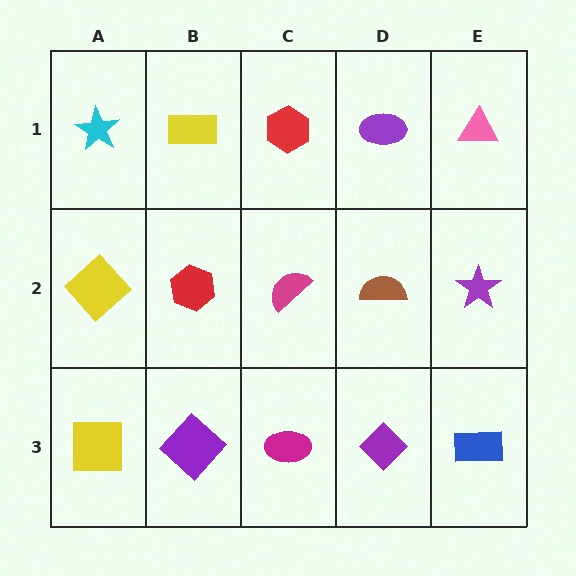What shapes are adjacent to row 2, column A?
A cyan star (row 1, column A), a yellow square (row 3, column A), a red hexagon (row 2, column B).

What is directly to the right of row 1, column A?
A yellow rectangle.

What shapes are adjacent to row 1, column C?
A magenta semicircle (row 2, column C), a yellow rectangle (row 1, column B), a purple ellipse (row 1, column D).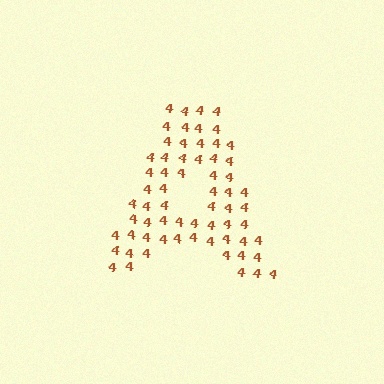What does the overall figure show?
The overall figure shows the letter A.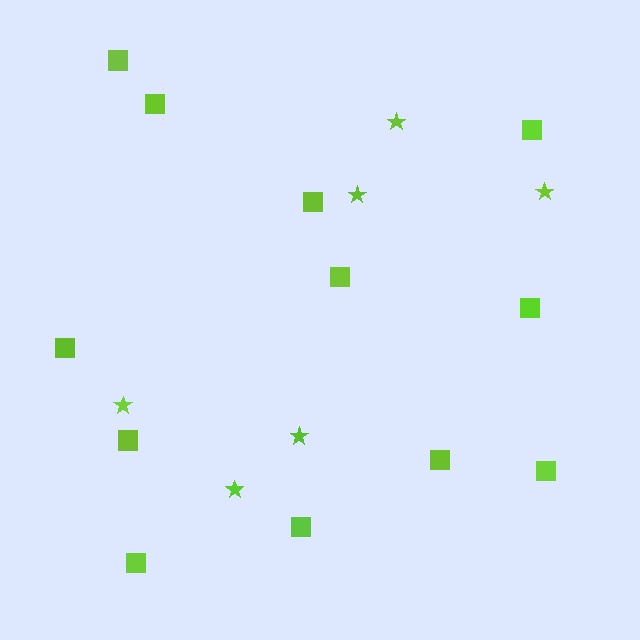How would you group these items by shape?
There are 2 groups: one group of squares (12) and one group of stars (6).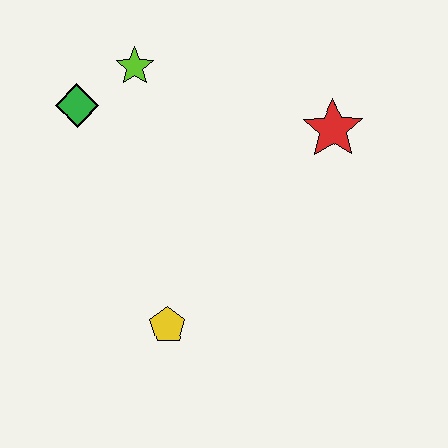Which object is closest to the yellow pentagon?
The green diamond is closest to the yellow pentagon.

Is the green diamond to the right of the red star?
No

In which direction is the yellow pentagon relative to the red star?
The yellow pentagon is below the red star.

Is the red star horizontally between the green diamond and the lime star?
No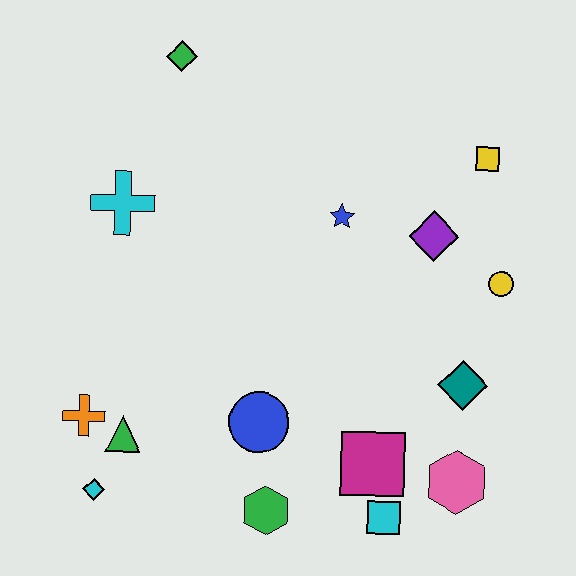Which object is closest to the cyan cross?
The green diamond is closest to the cyan cross.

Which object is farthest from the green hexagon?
The green diamond is farthest from the green hexagon.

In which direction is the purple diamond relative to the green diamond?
The purple diamond is to the right of the green diamond.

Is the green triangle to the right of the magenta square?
No